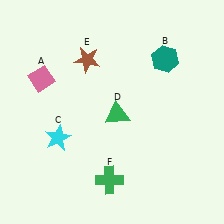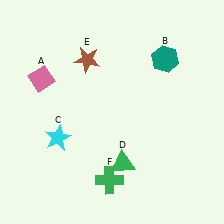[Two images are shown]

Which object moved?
The green triangle (D) moved down.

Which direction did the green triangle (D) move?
The green triangle (D) moved down.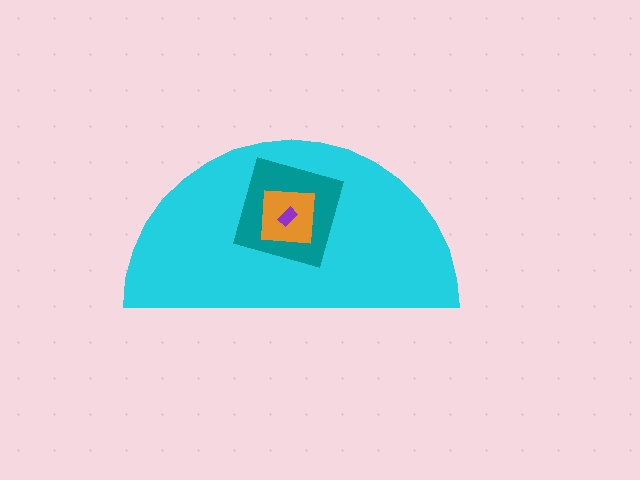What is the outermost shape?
The cyan semicircle.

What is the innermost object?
The purple rectangle.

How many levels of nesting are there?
4.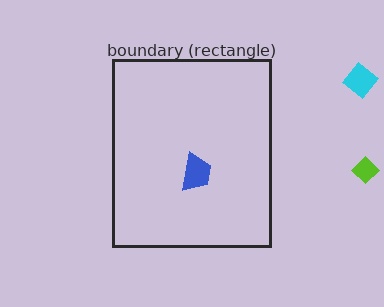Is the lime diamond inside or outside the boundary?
Outside.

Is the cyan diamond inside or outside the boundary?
Outside.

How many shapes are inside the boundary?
1 inside, 2 outside.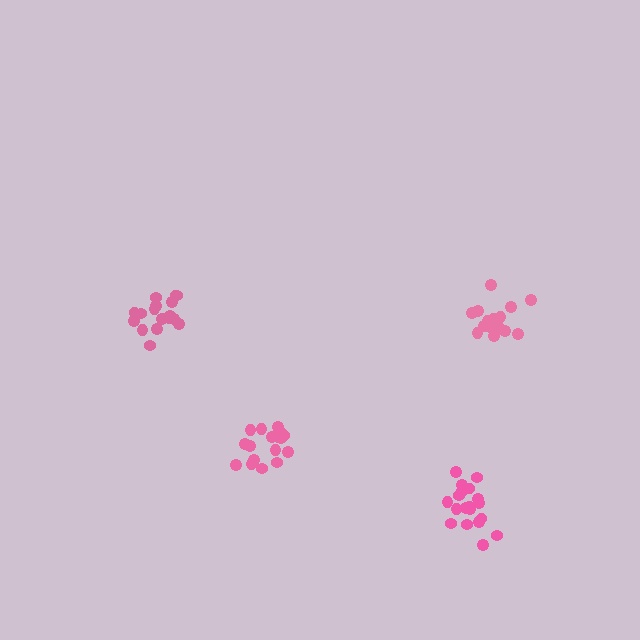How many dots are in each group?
Group 1: 19 dots, Group 2: 16 dots, Group 3: 17 dots, Group 4: 17 dots (69 total).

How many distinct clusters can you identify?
There are 4 distinct clusters.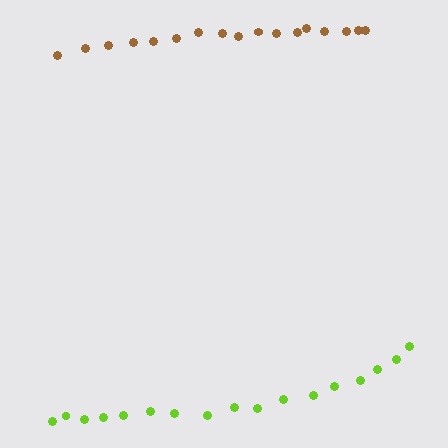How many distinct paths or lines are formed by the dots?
There are 2 distinct paths.